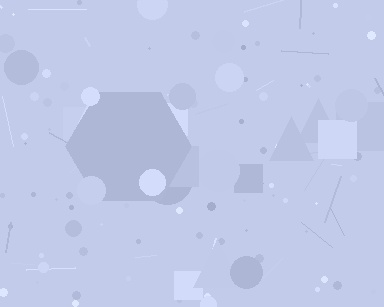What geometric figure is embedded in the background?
A hexagon is embedded in the background.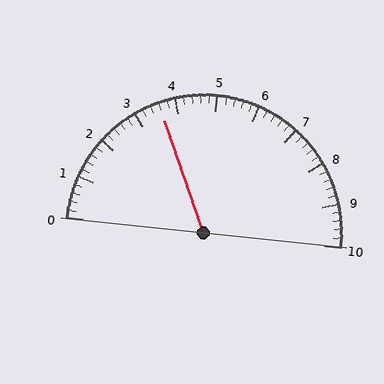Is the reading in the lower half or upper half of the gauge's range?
The reading is in the lower half of the range (0 to 10).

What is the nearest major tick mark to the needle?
The nearest major tick mark is 4.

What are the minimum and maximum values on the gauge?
The gauge ranges from 0 to 10.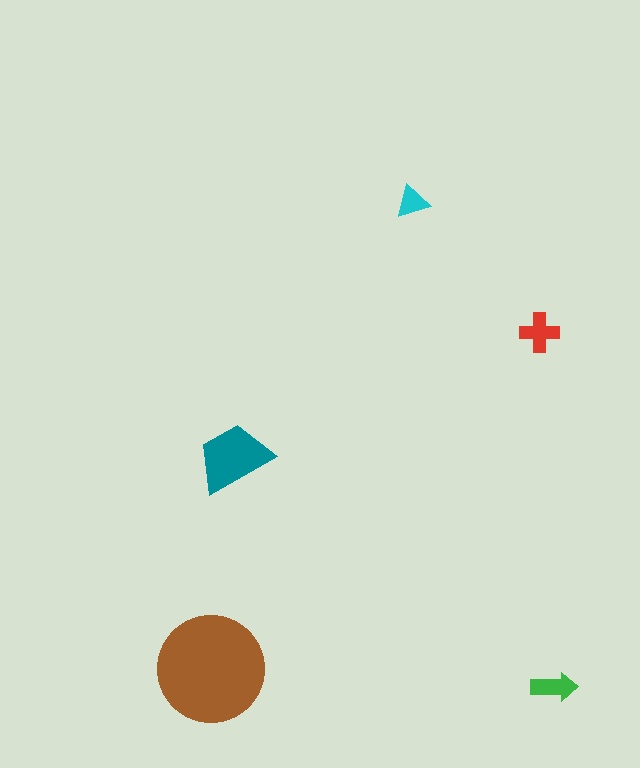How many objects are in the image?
There are 5 objects in the image.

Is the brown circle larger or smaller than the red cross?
Larger.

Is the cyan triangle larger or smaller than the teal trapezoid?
Smaller.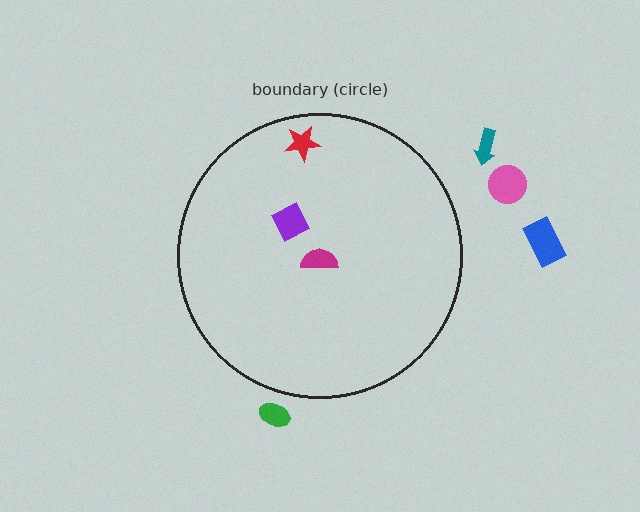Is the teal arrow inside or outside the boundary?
Outside.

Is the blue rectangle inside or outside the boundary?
Outside.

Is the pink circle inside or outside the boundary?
Outside.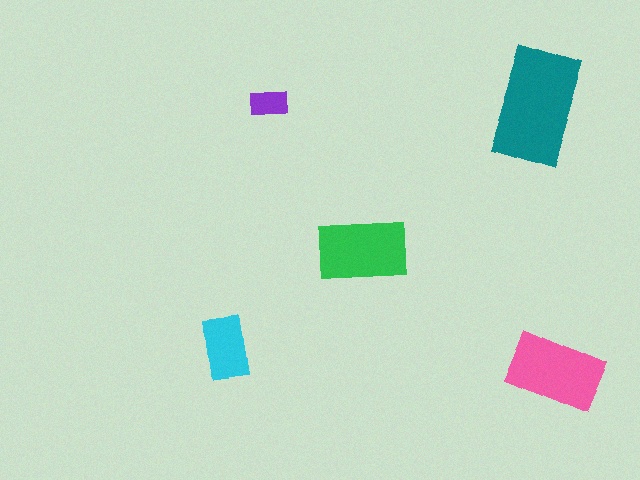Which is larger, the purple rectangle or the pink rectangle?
The pink one.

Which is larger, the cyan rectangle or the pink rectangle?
The pink one.